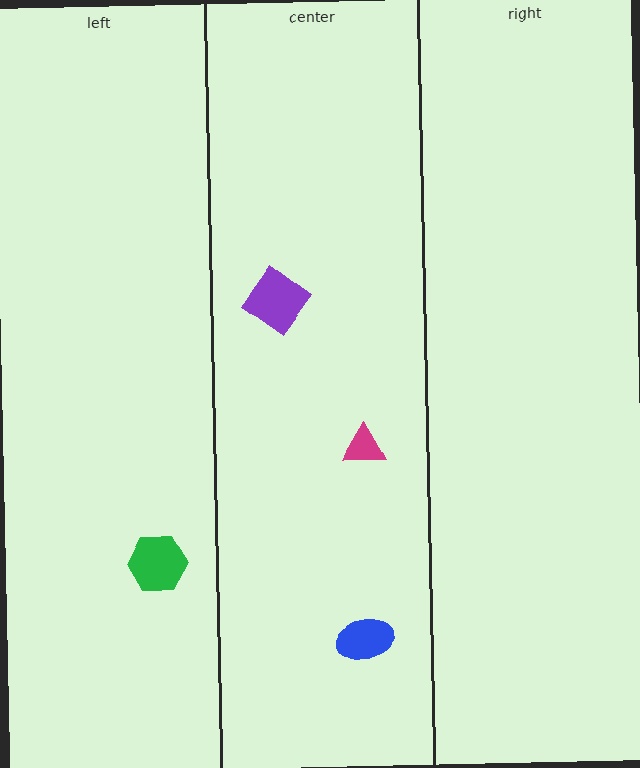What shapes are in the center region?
The purple diamond, the blue ellipse, the magenta triangle.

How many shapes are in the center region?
3.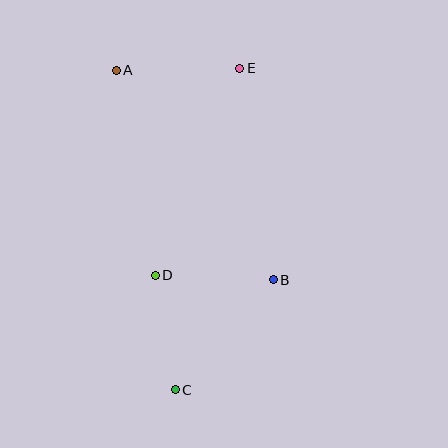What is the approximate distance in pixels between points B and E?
The distance between B and E is approximately 214 pixels.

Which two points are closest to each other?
Points C and D are closest to each other.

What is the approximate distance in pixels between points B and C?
The distance between B and C is approximately 147 pixels.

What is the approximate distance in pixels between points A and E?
The distance between A and E is approximately 123 pixels.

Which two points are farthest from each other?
Points C and E are farthest from each other.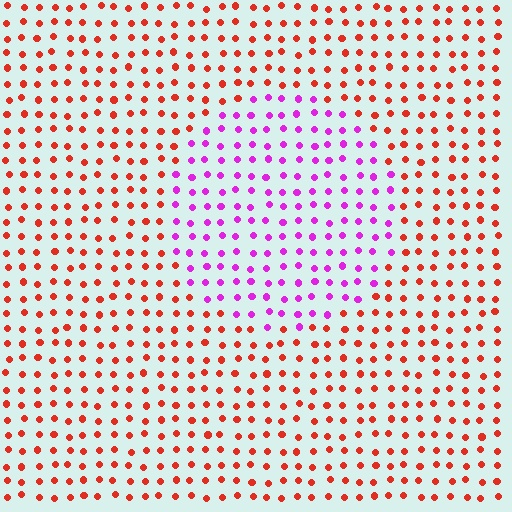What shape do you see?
I see a circle.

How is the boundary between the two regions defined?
The boundary is defined purely by a slight shift in hue (about 64 degrees). Spacing, size, and orientation are identical on both sides.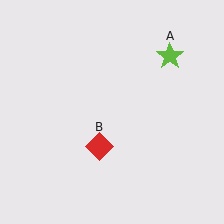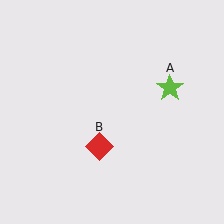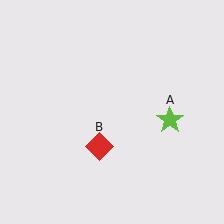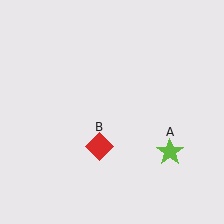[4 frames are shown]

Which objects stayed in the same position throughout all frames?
Red diamond (object B) remained stationary.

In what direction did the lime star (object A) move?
The lime star (object A) moved down.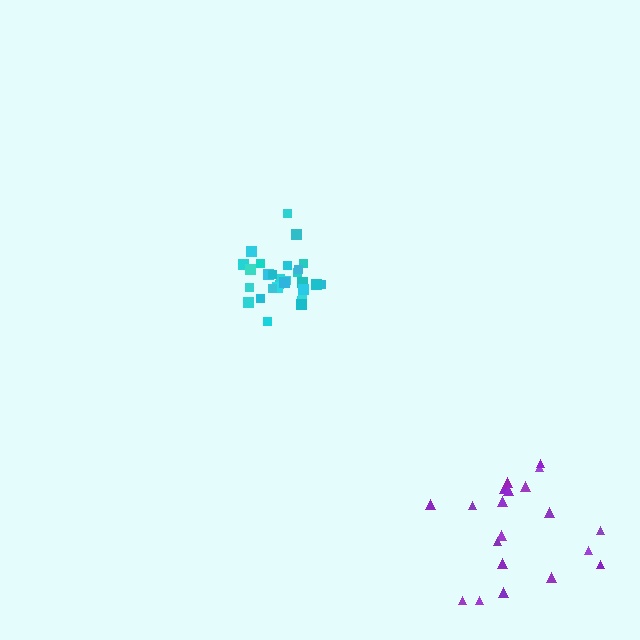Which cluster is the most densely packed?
Cyan.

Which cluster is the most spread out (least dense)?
Purple.